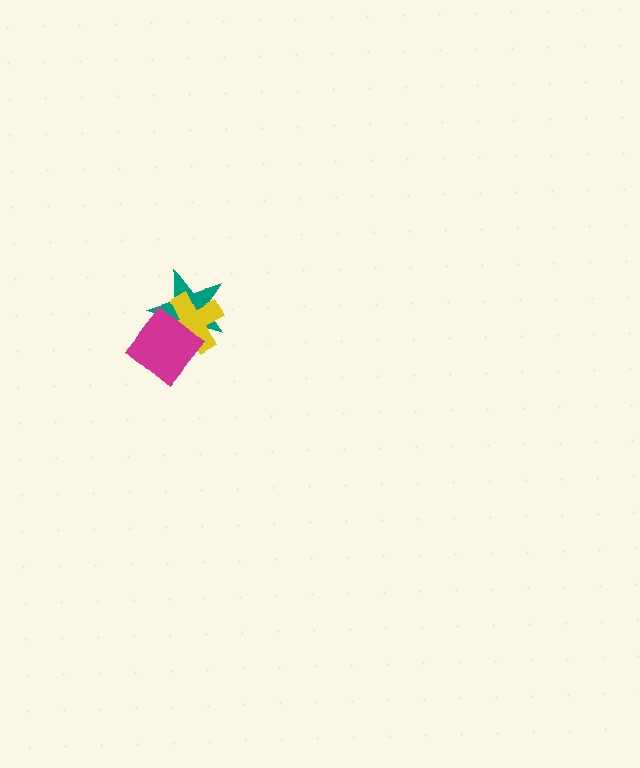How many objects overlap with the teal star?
2 objects overlap with the teal star.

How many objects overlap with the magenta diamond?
2 objects overlap with the magenta diamond.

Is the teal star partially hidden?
Yes, it is partially covered by another shape.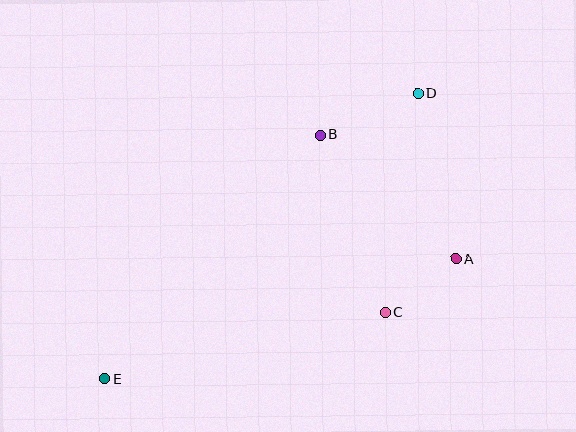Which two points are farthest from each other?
Points D and E are farthest from each other.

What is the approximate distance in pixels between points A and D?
The distance between A and D is approximately 169 pixels.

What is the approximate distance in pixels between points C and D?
The distance between C and D is approximately 221 pixels.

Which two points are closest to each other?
Points A and C are closest to each other.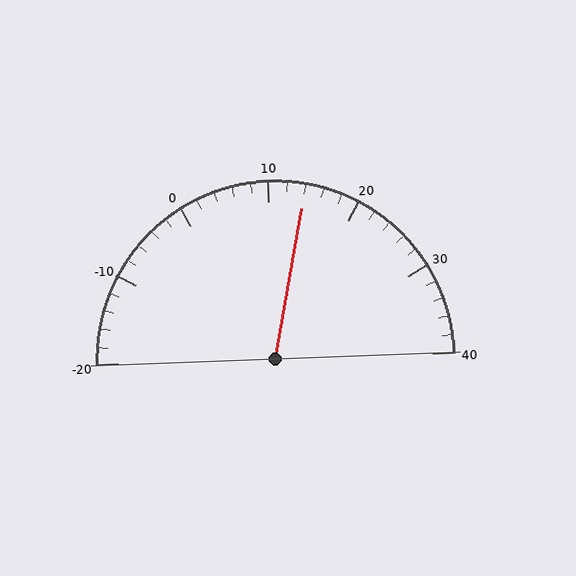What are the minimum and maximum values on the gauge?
The gauge ranges from -20 to 40.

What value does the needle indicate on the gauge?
The needle indicates approximately 14.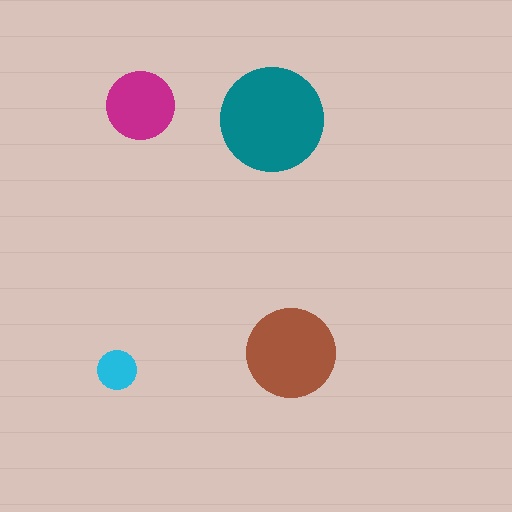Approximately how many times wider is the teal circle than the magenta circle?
About 1.5 times wider.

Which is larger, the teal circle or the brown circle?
The teal one.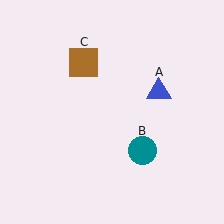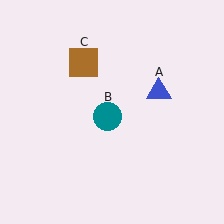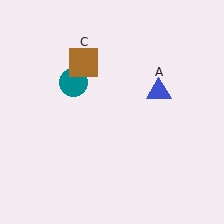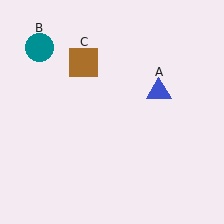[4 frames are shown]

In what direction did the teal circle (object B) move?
The teal circle (object B) moved up and to the left.